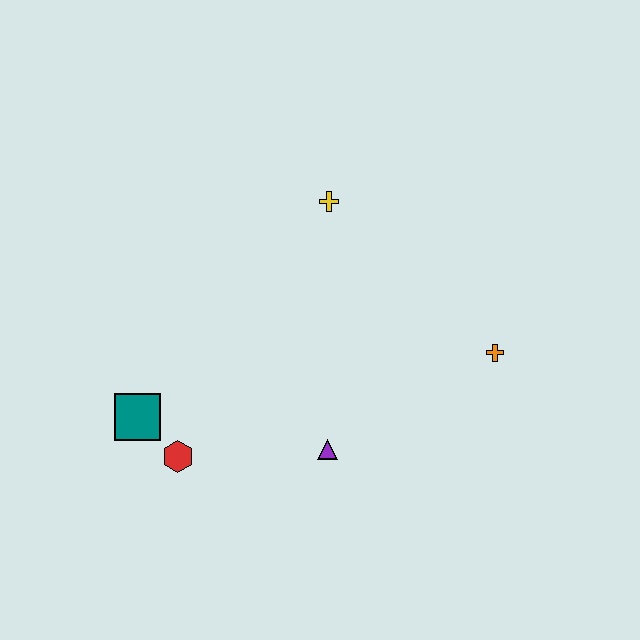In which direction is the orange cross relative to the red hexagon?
The orange cross is to the right of the red hexagon.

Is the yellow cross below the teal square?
No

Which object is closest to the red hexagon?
The teal square is closest to the red hexagon.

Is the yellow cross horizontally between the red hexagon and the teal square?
No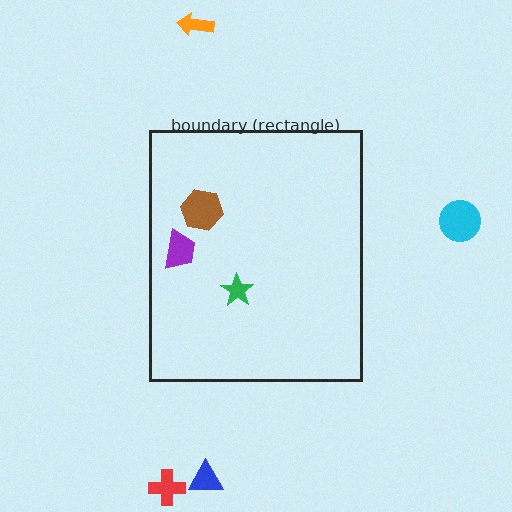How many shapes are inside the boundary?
3 inside, 4 outside.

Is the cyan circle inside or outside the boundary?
Outside.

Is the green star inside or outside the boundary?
Inside.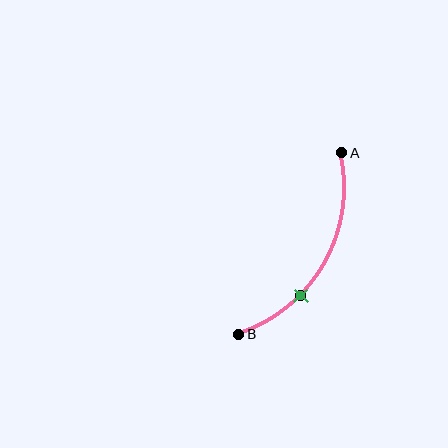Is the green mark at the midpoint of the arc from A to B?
No. The green mark lies on the arc but is closer to endpoint B. The arc midpoint would be at the point on the curve equidistant along the arc from both A and B.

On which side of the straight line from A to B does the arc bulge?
The arc bulges to the right of the straight line connecting A and B.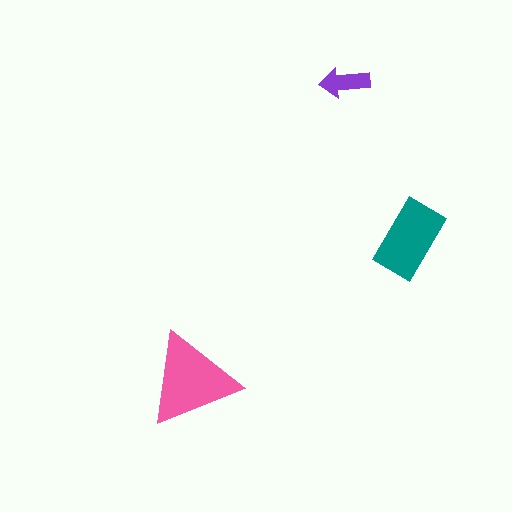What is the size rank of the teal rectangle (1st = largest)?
2nd.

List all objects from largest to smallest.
The pink triangle, the teal rectangle, the purple arrow.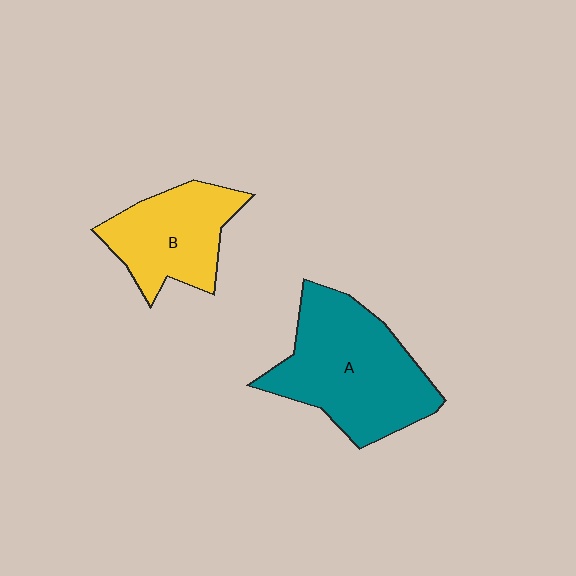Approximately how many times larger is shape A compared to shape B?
Approximately 1.5 times.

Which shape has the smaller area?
Shape B (yellow).